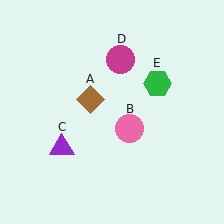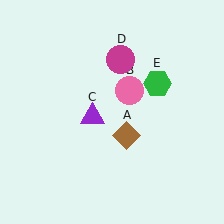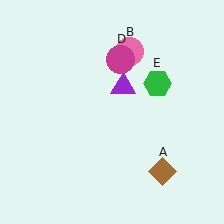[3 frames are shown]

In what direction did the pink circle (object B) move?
The pink circle (object B) moved up.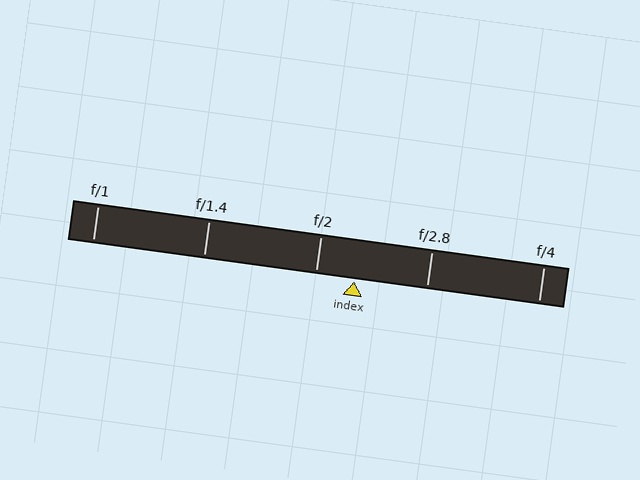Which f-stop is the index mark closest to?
The index mark is closest to f/2.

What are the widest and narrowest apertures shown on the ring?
The widest aperture shown is f/1 and the narrowest is f/4.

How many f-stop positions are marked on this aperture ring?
There are 5 f-stop positions marked.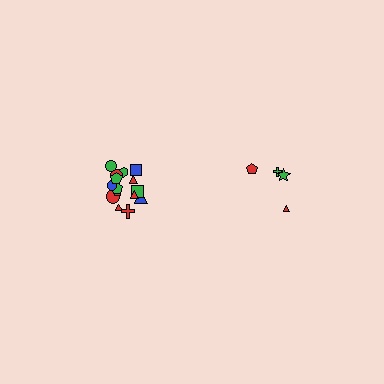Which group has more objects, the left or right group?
The left group.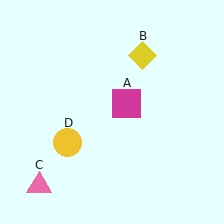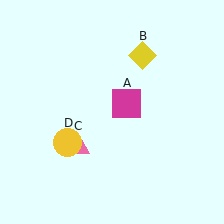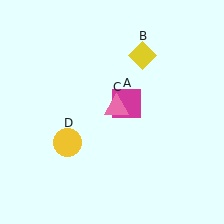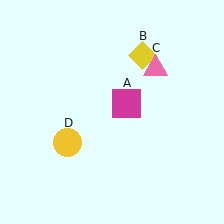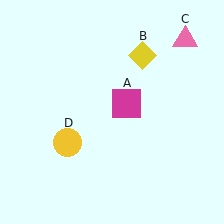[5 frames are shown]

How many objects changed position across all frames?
1 object changed position: pink triangle (object C).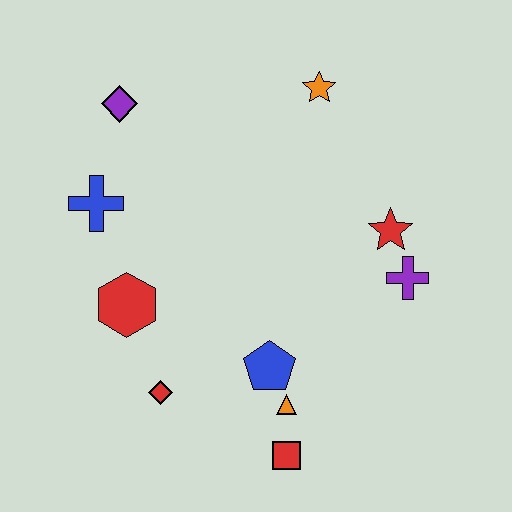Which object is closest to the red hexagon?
The red diamond is closest to the red hexagon.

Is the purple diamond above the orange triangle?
Yes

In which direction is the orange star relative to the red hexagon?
The orange star is above the red hexagon.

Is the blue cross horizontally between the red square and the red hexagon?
No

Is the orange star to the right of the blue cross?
Yes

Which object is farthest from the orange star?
The red square is farthest from the orange star.